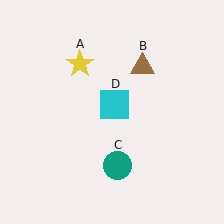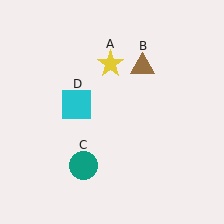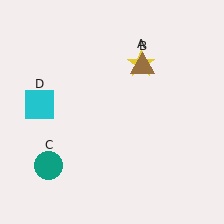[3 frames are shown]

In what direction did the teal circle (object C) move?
The teal circle (object C) moved left.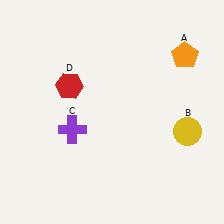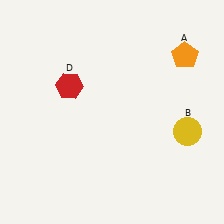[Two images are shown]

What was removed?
The purple cross (C) was removed in Image 2.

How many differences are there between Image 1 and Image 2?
There is 1 difference between the two images.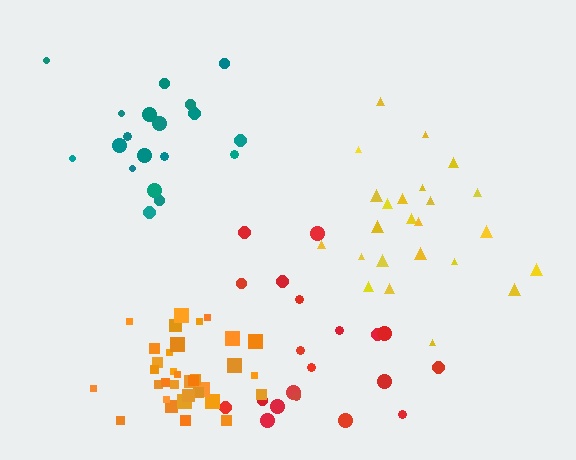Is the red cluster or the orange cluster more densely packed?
Orange.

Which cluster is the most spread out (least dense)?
Red.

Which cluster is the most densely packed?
Orange.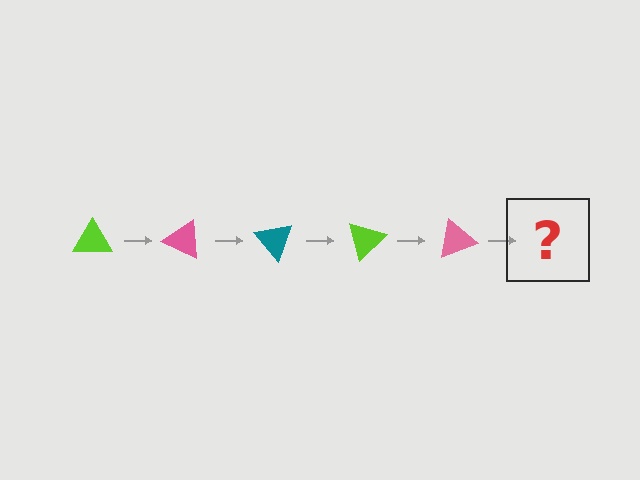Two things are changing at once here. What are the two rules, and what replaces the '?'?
The two rules are that it rotates 25 degrees each step and the color cycles through lime, pink, and teal. The '?' should be a teal triangle, rotated 125 degrees from the start.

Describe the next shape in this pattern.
It should be a teal triangle, rotated 125 degrees from the start.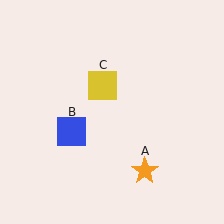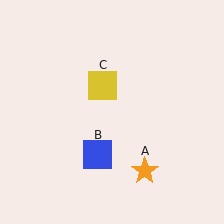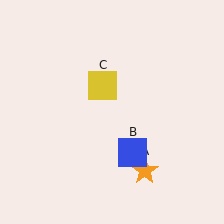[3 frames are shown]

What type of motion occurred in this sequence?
The blue square (object B) rotated counterclockwise around the center of the scene.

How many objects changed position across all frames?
1 object changed position: blue square (object B).